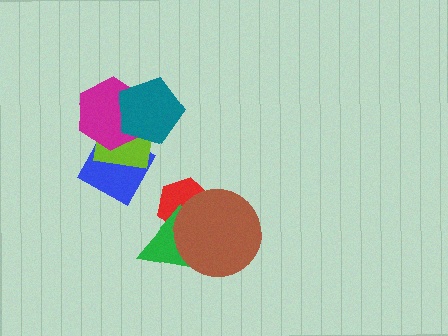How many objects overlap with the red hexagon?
2 objects overlap with the red hexagon.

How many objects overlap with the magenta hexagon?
3 objects overlap with the magenta hexagon.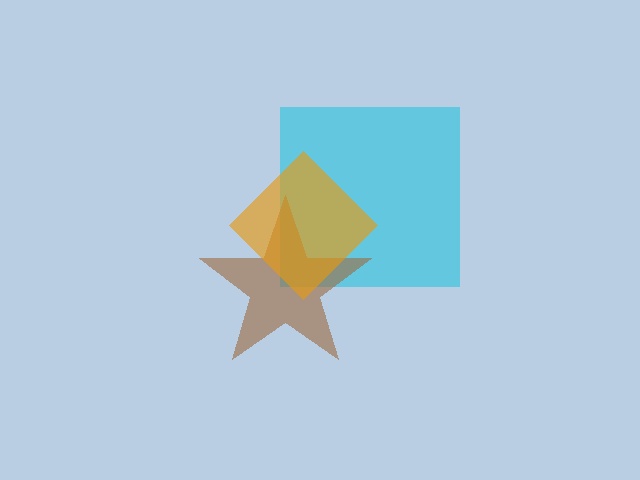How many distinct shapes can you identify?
There are 3 distinct shapes: a cyan square, a brown star, an orange diamond.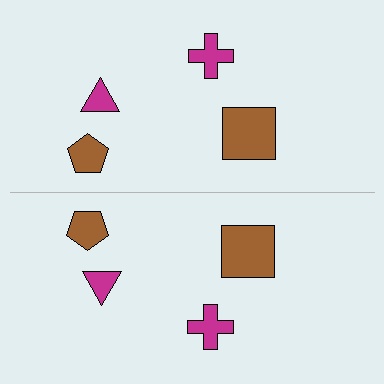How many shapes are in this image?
There are 8 shapes in this image.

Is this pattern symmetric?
Yes, this pattern has bilateral (reflection) symmetry.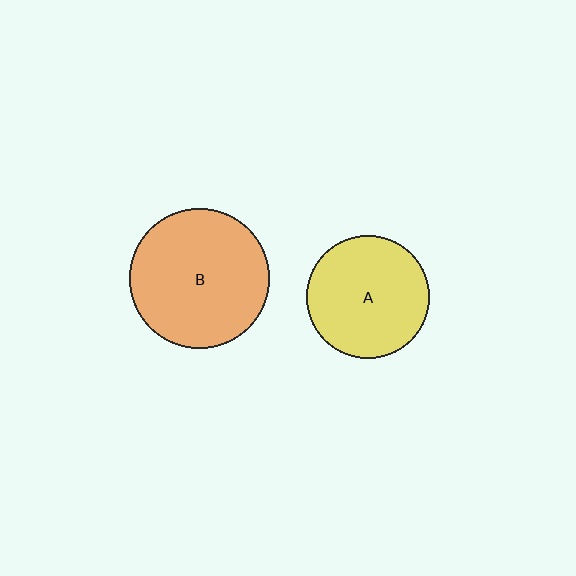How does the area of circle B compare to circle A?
Approximately 1.3 times.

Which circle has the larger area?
Circle B (orange).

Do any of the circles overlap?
No, none of the circles overlap.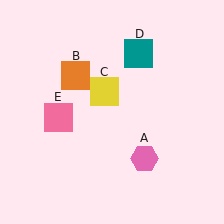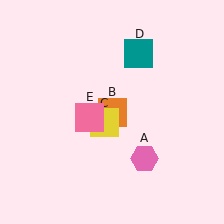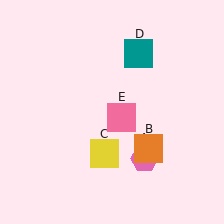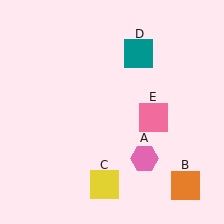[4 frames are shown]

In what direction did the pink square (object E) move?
The pink square (object E) moved right.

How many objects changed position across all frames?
3 objects changed position: orange square (object B), yellow square (object C), pink square (object E).